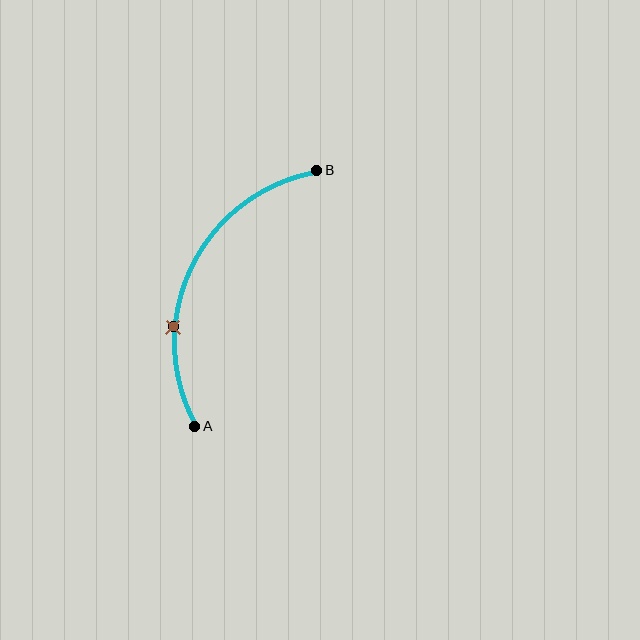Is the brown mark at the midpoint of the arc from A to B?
No. The brown mark lies on the arc but is closer to endpoint A. The arc midpoint would be at the point on the curve equidistant along the arc from both A and B.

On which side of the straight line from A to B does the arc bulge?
The arc bulges to the left of the straight line connecting A and B.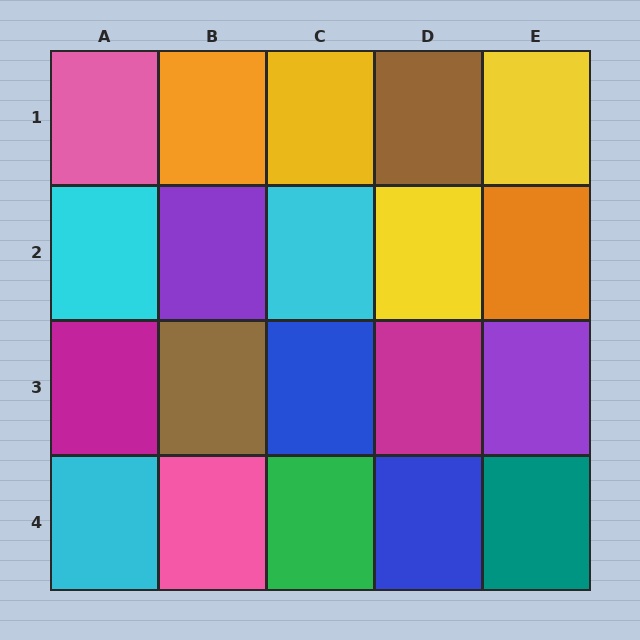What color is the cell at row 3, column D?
Magenta.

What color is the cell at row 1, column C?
Yellow.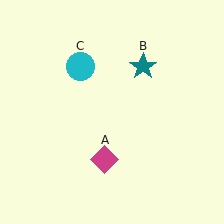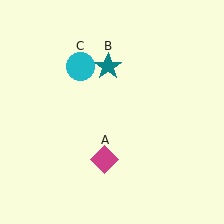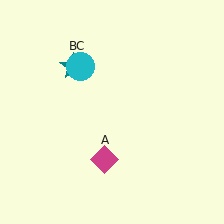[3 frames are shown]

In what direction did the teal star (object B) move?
The teal star (object B) moved left.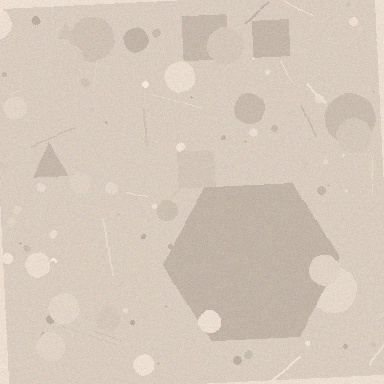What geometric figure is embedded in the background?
A hexagon is embedded in the background.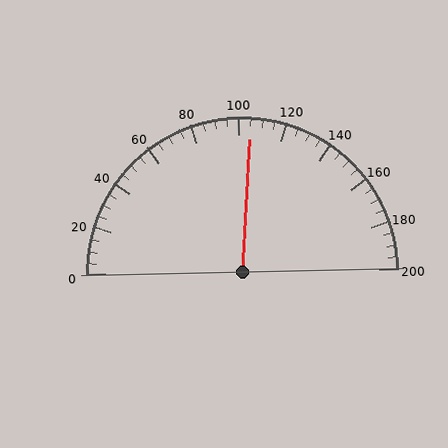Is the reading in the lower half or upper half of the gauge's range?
The reading is in the upper half of the range (0 to 200).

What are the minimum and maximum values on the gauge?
The gauge ranges from 0 to 200.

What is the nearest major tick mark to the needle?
The nearest major tick mark is 100.